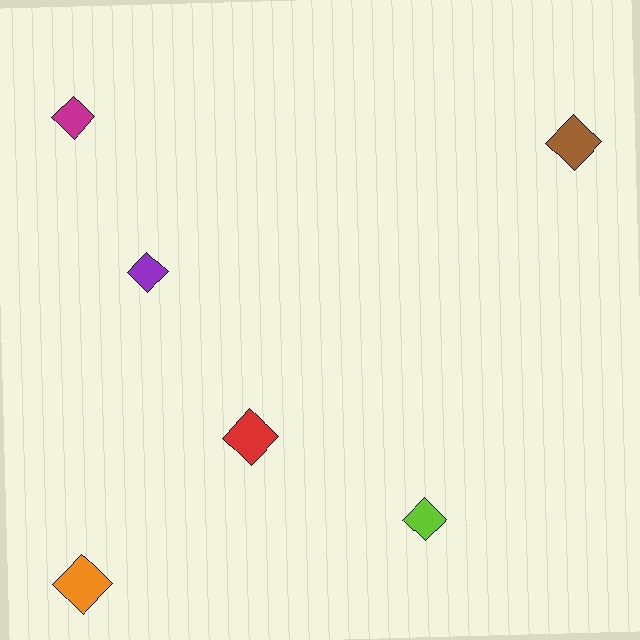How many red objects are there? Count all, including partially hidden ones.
There is 1 red object.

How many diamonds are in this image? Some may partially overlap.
There are 6 diamonds.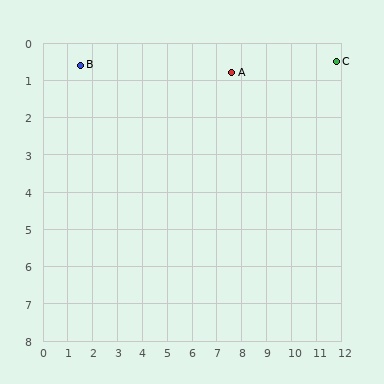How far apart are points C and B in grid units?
Points C and B are about 10.3 grid units apart.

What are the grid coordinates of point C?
Point C is at approximately (11.8, 0.5).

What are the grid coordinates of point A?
Point A is at approximately (7.6, 0.8).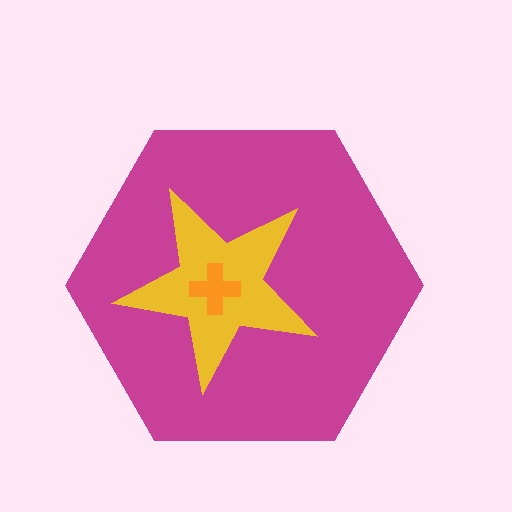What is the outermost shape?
The magenta hexagon.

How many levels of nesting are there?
3.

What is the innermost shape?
The orange cross.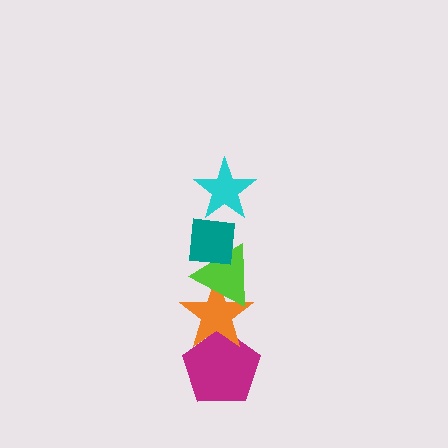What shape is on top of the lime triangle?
The teal square is on top of the lime triangle.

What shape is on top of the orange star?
The lime triangle is on top of the orange star.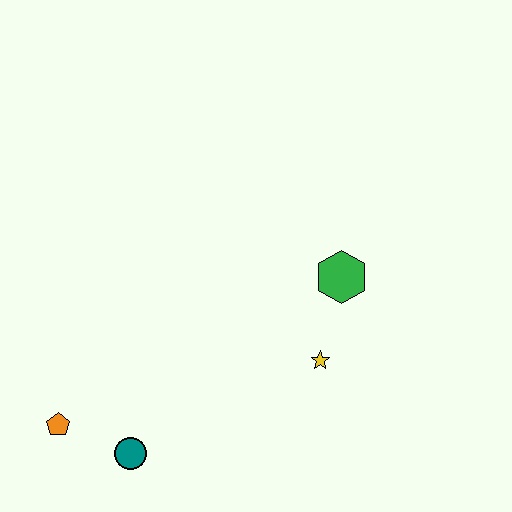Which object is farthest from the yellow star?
The orange pentagon is farthest from the yellow star.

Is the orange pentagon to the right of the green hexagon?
No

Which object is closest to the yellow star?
The green hexagon is closest to the yellow star.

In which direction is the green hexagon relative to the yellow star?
The green hexagon is above the yellow star.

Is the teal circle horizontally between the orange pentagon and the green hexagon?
Yes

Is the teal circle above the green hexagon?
No